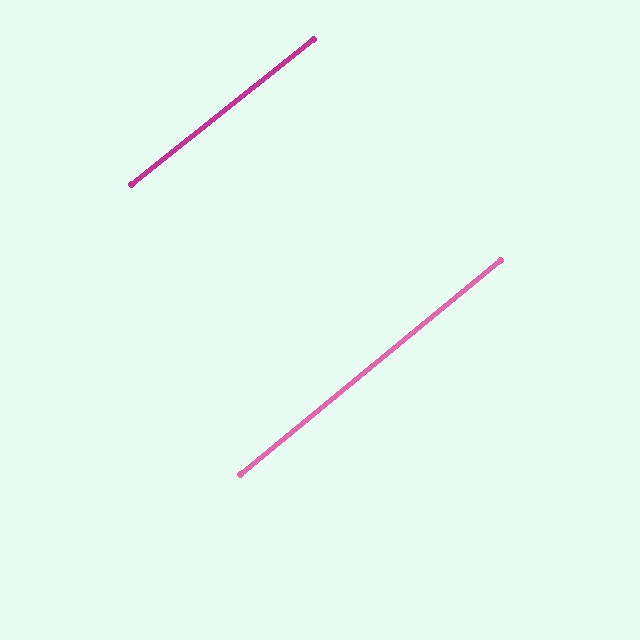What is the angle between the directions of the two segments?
Approximately 1 degree.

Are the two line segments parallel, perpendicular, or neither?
Parallel — their directions differ by only 1.2°.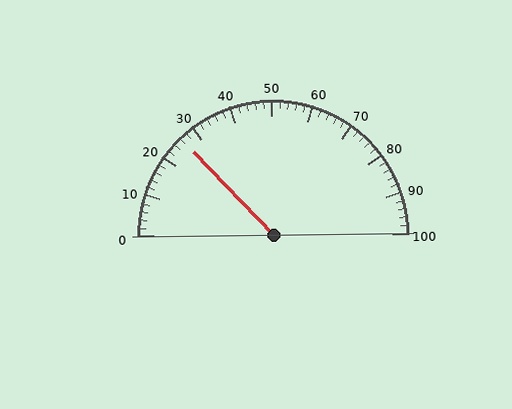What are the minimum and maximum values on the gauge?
The gauge ranges from 0 to 100.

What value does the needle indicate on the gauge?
The needle indicates approximately 26.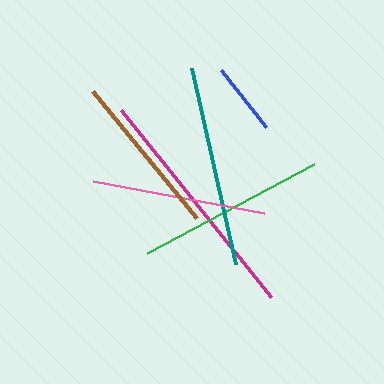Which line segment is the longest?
The magenta line is the longest at approximately 240 pixels.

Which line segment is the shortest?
The blue line is the shortest at approximately 73 pixels.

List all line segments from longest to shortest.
From longest to shortest: magenta, teal, green, pink, brown, blue.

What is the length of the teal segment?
The teal segment is approximately 200 pixels long.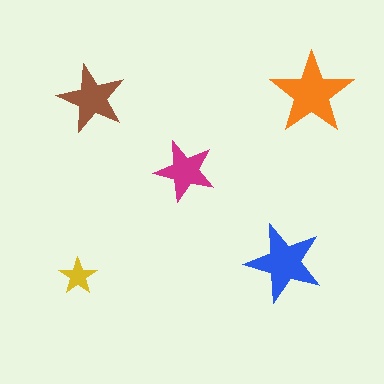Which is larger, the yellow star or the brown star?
The brown one.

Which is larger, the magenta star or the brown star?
The brown one.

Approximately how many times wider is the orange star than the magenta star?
About 1.5 times wider.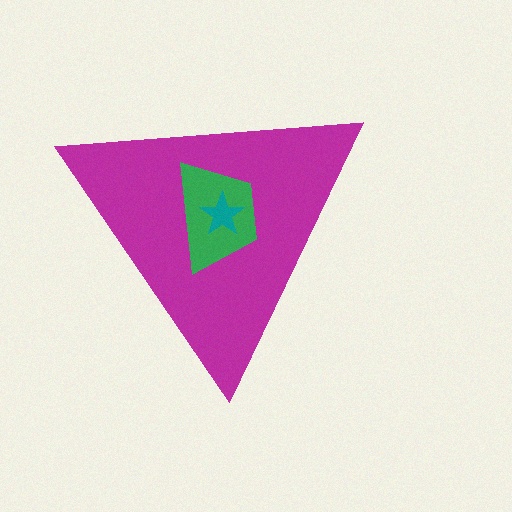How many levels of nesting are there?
3.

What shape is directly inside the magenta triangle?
The green trapezoid.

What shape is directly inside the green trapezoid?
The teal star.